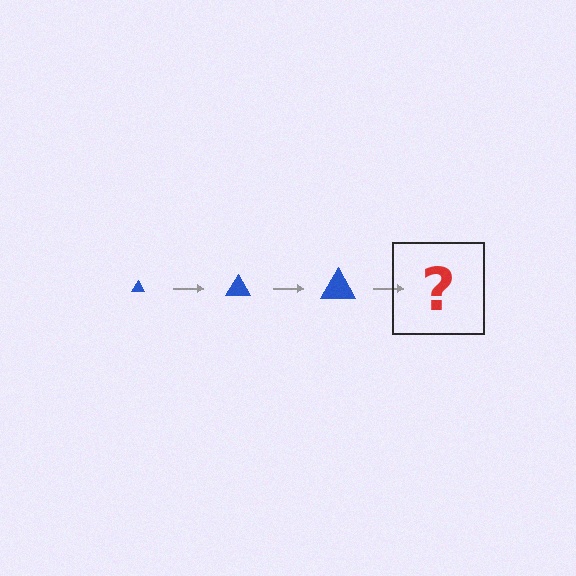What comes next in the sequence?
The next element should be a blue triangle, larger than the previous one.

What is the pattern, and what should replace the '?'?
The pattern is that the triangle gets progressively larger each step. The '?' should be a blue triangle, larger than the previous one.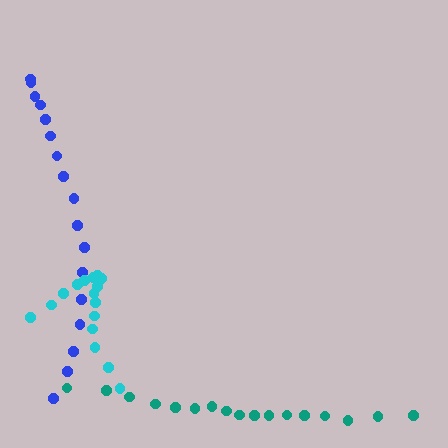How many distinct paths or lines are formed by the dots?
There are 3 distinct paths.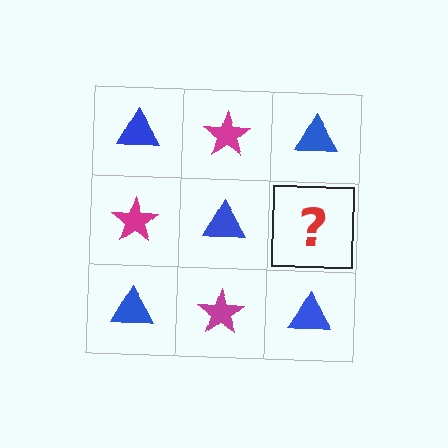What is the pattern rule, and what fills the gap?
The rule is that it alternates blue triangle and magenta star in a checkerboard pattern. The gap should be filled with a magenta star.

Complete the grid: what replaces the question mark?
The question mark should be replaced with a magenta star.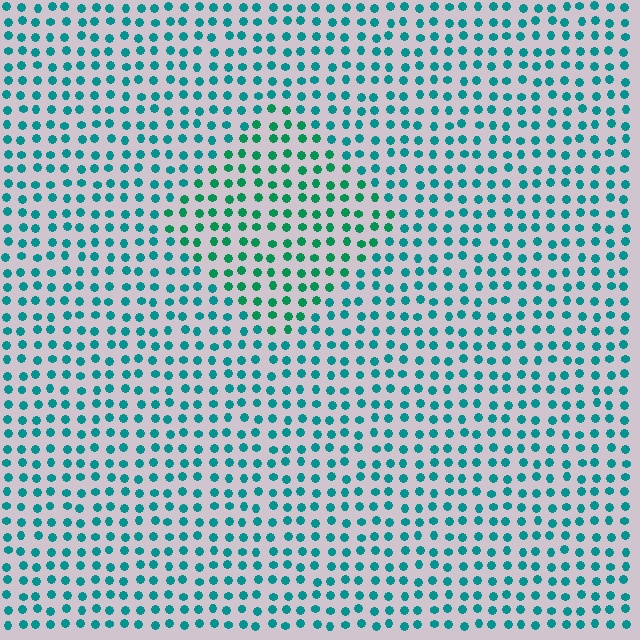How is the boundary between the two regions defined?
The boundary is defined purely by a slight shift in hue (about 27 degrees). Spacing, size, and orientation are identical on both sides.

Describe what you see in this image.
The image is filled with small teal elements in a uniform arrangement. A diamond-shaped region is visible where the elements are tinted to a slightly different hue, forming a subtle color boundary.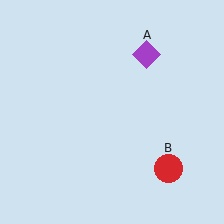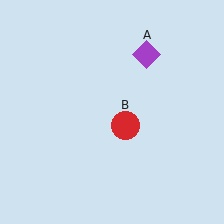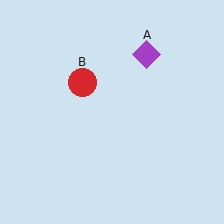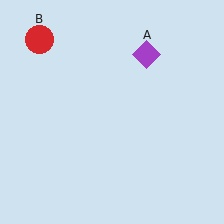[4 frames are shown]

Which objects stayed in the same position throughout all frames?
Purple diamond (object A) remained stationary.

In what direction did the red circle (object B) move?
The red circle (object B) moved up and to the left.